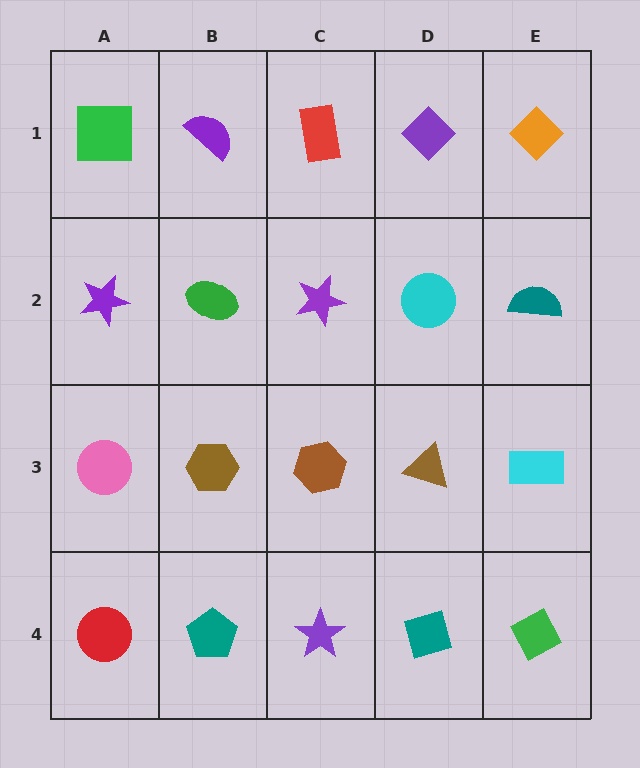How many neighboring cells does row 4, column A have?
2.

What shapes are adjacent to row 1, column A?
A purple star (row 2, column A), a purple semicircle (row 1, column B).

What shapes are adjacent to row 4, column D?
A brown triangle (row 3, column D), a purple star (row 4, column C), a green diamond (row 4, column E).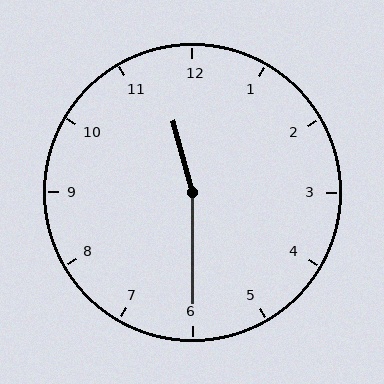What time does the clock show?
11:30.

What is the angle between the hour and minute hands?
Approximately 165 degrees.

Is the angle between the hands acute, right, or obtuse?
It is obtuse.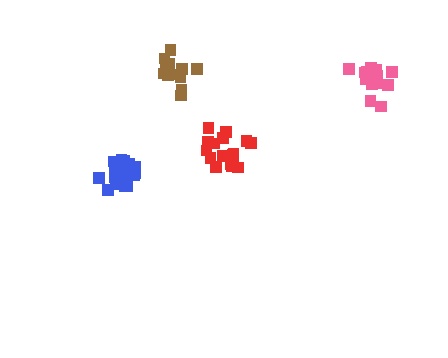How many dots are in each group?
Group 1: 19 dots, Group 2: 14 dots, Group 3: 18 dots, Group 4: 14 dots (65 total).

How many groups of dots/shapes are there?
There are 4 groups.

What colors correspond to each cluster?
The clusters are colored: blue, pink, red, brown.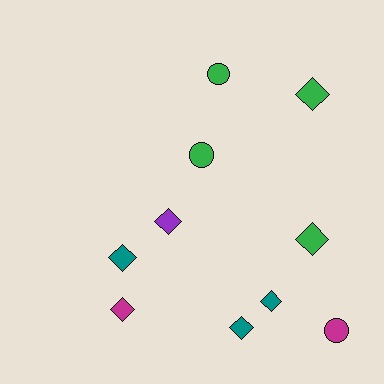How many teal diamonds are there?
There are 3 teal diamonds.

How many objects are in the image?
There are 10 objects.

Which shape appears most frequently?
Diamond, with 7 objects.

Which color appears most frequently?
Green, with 4 objects.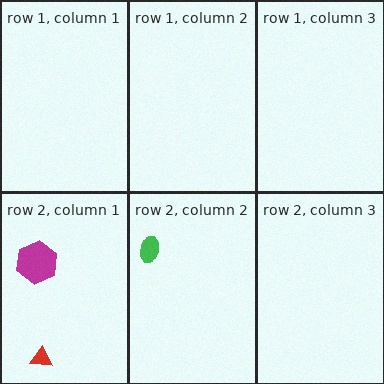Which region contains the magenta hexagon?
The row 2, column 1 region.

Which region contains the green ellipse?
The row 2, column 2 region.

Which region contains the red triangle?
The row 2, column 1 region.